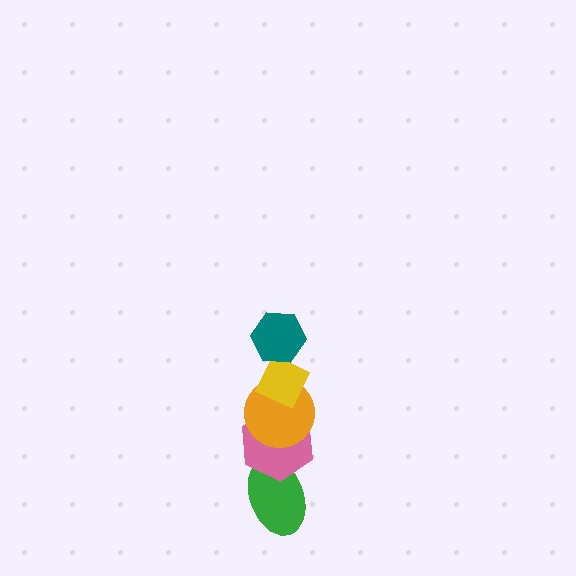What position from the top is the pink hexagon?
The pink hexagon is 4th from the top.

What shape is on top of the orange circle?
The yellow diamond is on top of the orange circle.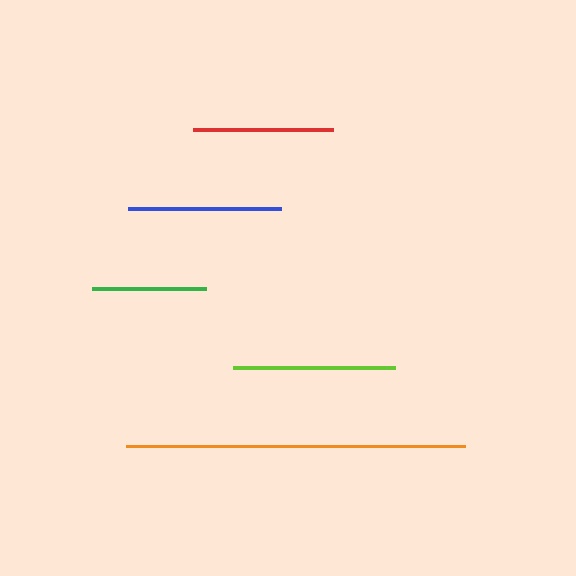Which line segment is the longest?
The orange line is the longest at approximately 339 pixels.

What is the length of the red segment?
The red segment is approximately 140 pixels long.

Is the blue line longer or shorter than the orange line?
The orange line is longer than the blue line.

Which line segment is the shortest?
The green line is the shortest at approximately 114 pixels.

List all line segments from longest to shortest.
From longest to shortest: orange, lime, blue, red, green.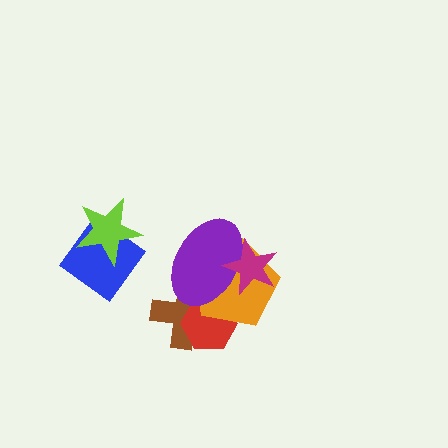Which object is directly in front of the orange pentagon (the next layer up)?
The purple ellipse is directly in front of the orange pentagon.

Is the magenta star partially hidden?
No, no other shape covers it.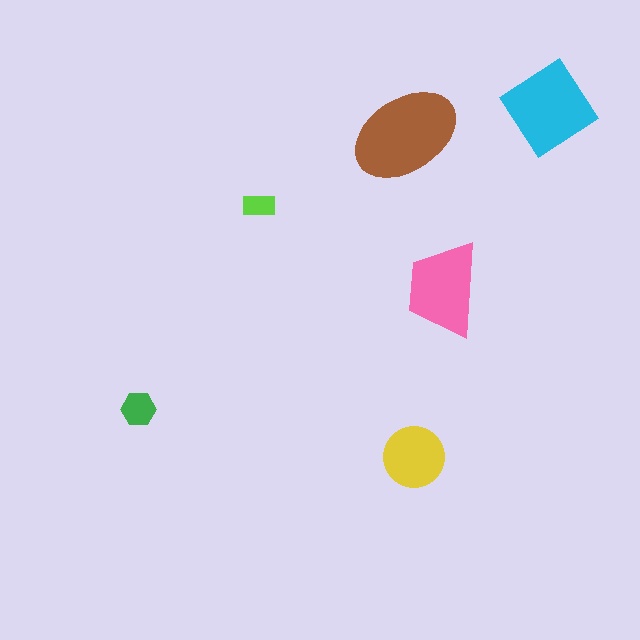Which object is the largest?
The brown ellipse.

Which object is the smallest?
The lime rectangle.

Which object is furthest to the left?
The green hexagon is leftmost.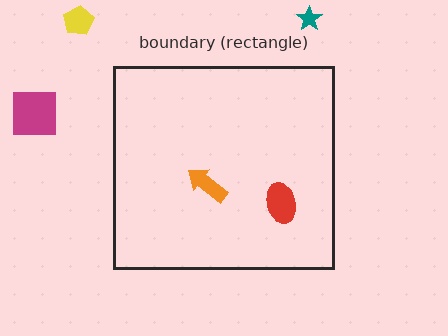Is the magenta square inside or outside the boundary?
Outside.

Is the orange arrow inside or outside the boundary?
Inside.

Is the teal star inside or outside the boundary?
Outside.